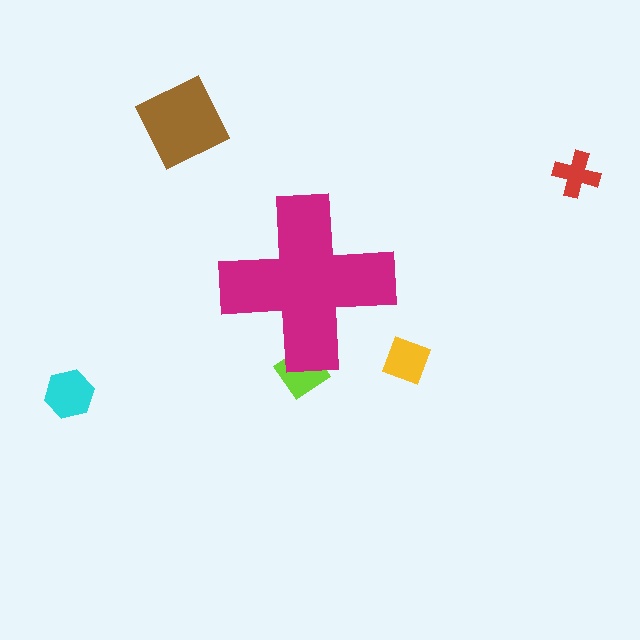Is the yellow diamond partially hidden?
No, the yellow diamond is fully visible.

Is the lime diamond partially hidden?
Yes, the lime diamond is partially hidden behind the magenta cross.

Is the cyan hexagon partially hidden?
No, the cyan hexagon is fully visible.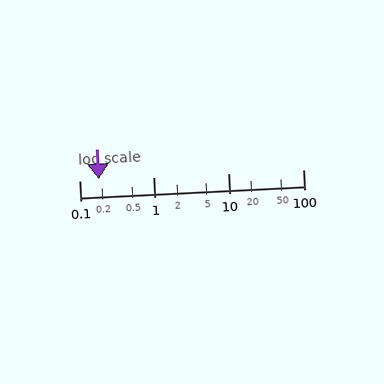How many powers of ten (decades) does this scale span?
The scale spans 3 decades, from 0.1 to 100.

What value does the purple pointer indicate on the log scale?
The pointer indicates approximately 0.18.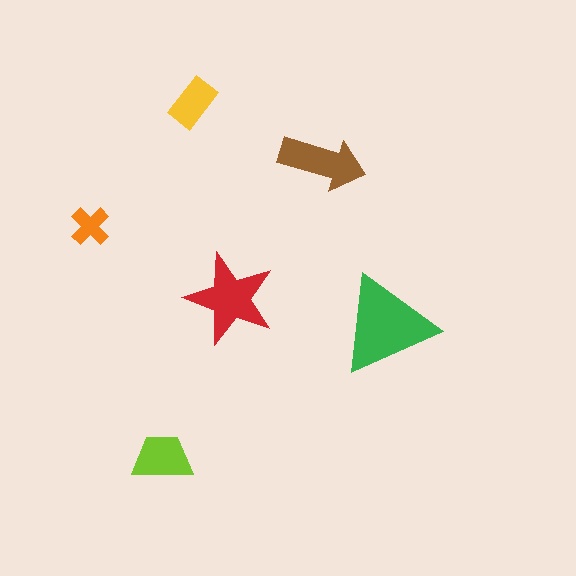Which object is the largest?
The green triangle.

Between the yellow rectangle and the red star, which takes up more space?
The red star.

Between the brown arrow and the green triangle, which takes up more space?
The green triangle.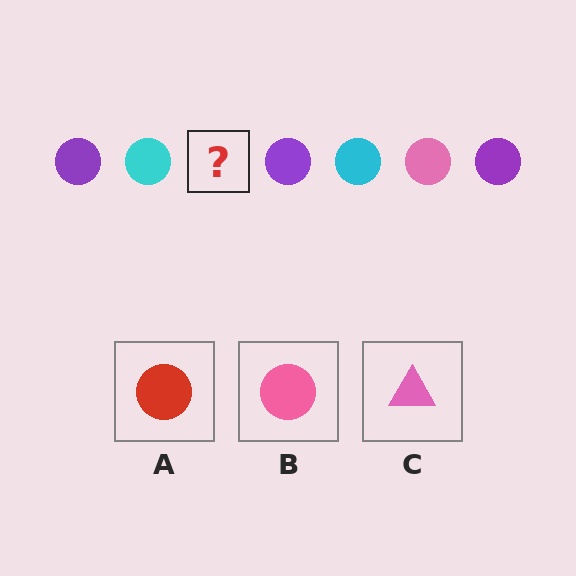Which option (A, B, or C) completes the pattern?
B.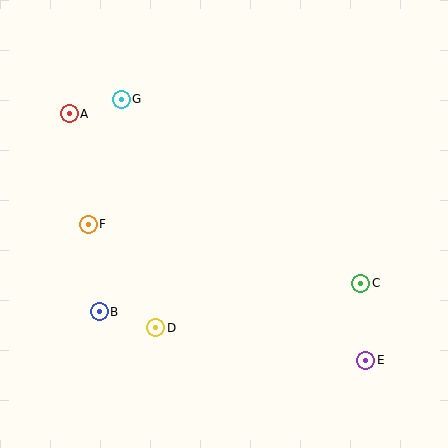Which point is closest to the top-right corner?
Point C is closest to the top-right corner.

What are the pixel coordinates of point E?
Point E is at (366, 360).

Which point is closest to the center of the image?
Point D at (156, 328) is closest to the center.